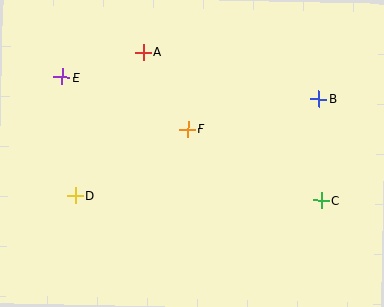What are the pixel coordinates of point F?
Point F is at (188, 129).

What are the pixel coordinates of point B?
Point B is at (319, 99).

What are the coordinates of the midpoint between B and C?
The midpoint between B and C is at (320, 149).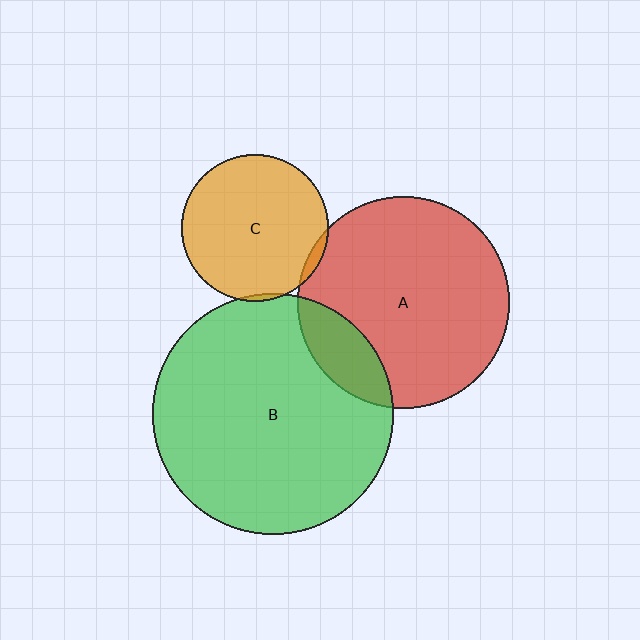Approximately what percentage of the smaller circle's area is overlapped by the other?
Approximately 5%.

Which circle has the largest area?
Circle B (green).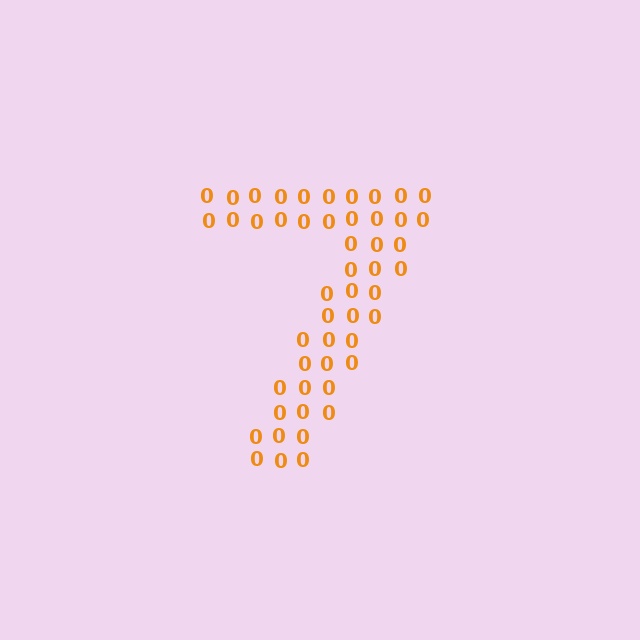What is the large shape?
The large shape is the digit 7.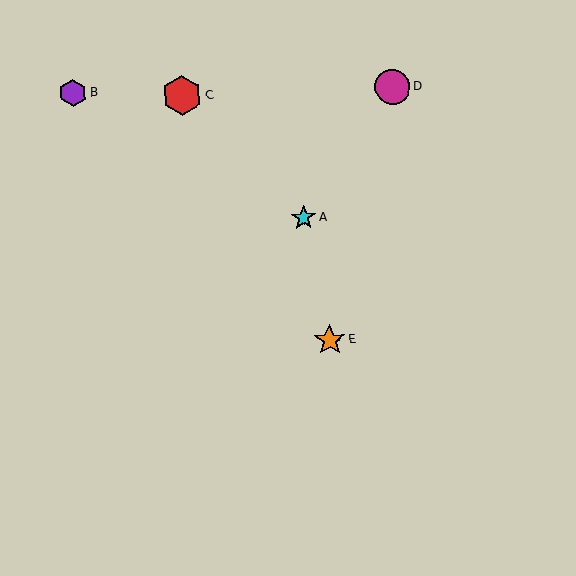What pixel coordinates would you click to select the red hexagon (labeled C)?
Click at (182, 95) to select the red hexagon C.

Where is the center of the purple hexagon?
The center of the purple hexagon is at (73, 93).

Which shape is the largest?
The red hexagon (labeled C) is the largest.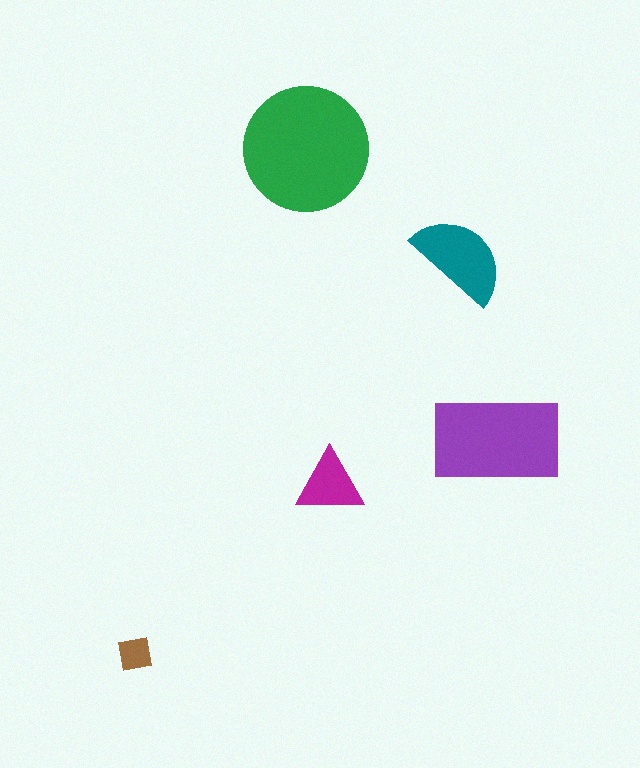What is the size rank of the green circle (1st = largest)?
1st.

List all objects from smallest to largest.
The brown square, the magenta triangle, the teal semicircle, the purple rectangle, the green circle.